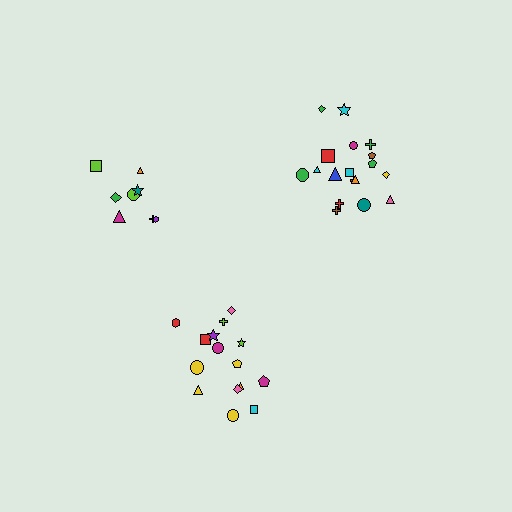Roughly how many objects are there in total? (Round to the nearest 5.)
Roughly 40 objects in total.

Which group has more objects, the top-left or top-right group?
The top-right group.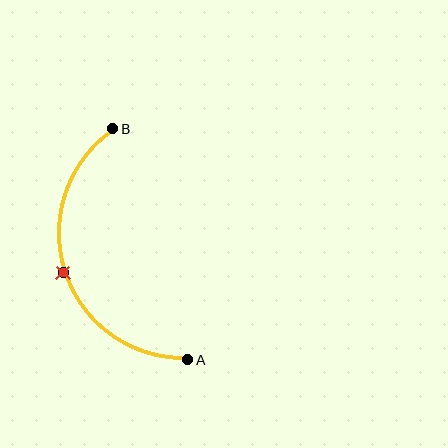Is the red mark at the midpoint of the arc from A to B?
Yes. The red mark lies on the arc at equal arc-length from both A and B — it is the arc midpoint.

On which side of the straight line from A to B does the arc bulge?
The arc bulges to the left of the straight line connecting A and B.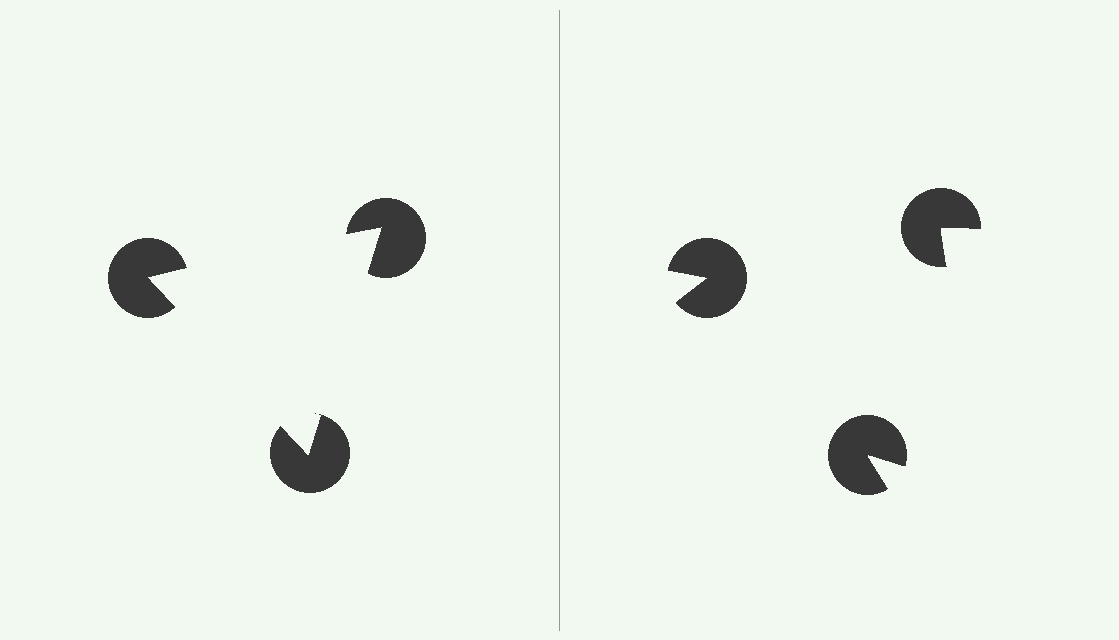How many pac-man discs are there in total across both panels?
6 — 3 on each side.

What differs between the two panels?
The pac-man discs are positioned identically on both sides; only the wedge orientations differ. On the left they align to a triangle; on the right they are misaligned.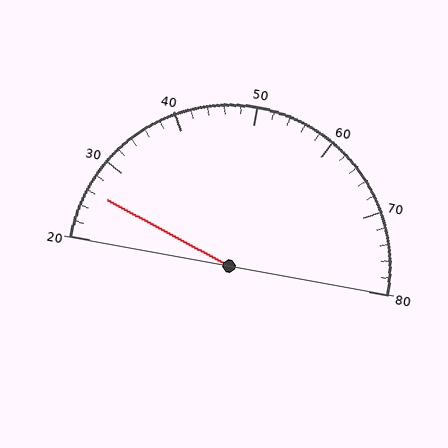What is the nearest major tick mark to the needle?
The nearest major tick mark is 30.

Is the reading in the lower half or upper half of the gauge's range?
The reading is in the lower half of the range (20 to 80).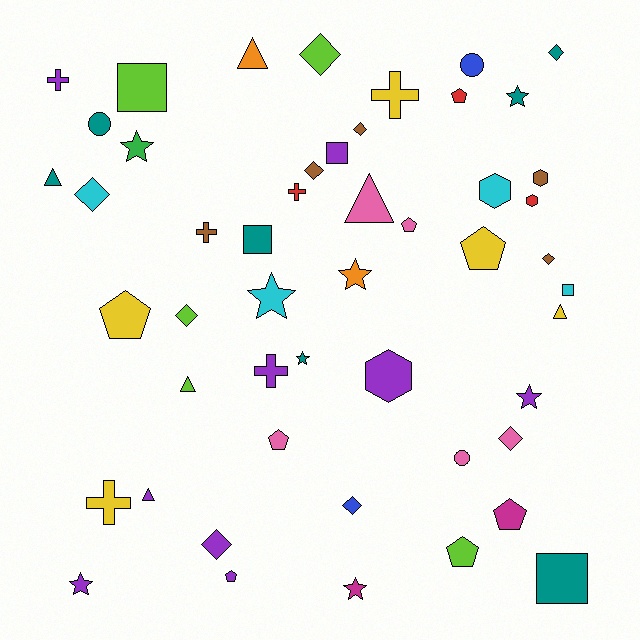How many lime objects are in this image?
There are 5 lime objects.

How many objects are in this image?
There are 50 objects.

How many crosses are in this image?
There are 6 crosses.